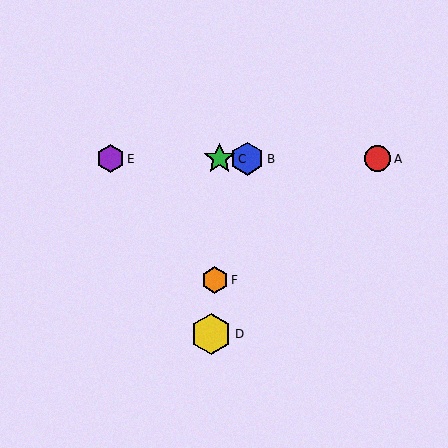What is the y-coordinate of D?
Object D is at y≈334.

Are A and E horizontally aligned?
Yes, both are at y≈159.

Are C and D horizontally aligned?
No, C is at y≈159 and D is at y≈334.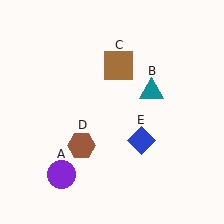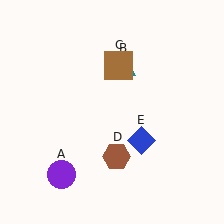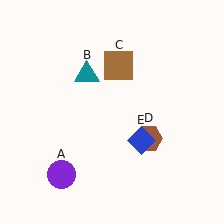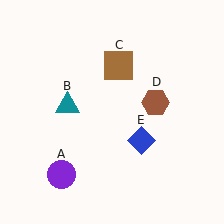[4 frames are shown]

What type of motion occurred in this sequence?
The teal triangle (object B), brown hexagon (object D) rotated counterclockwise around the center of the scene.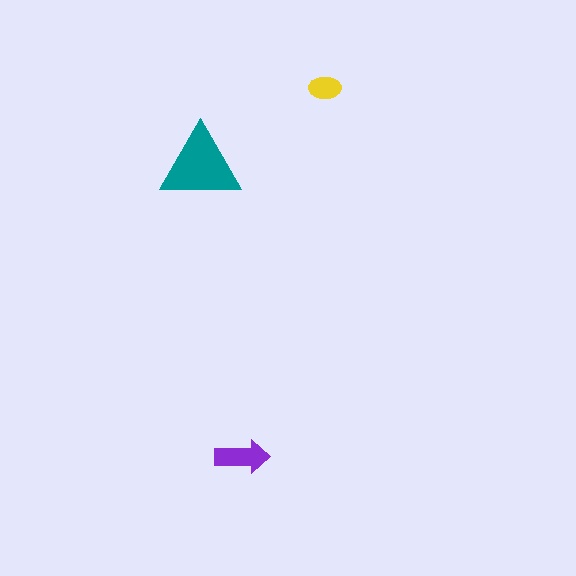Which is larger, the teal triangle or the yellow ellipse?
The teal triangle.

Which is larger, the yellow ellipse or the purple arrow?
The purple arrow.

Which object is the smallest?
The yellow ellipse.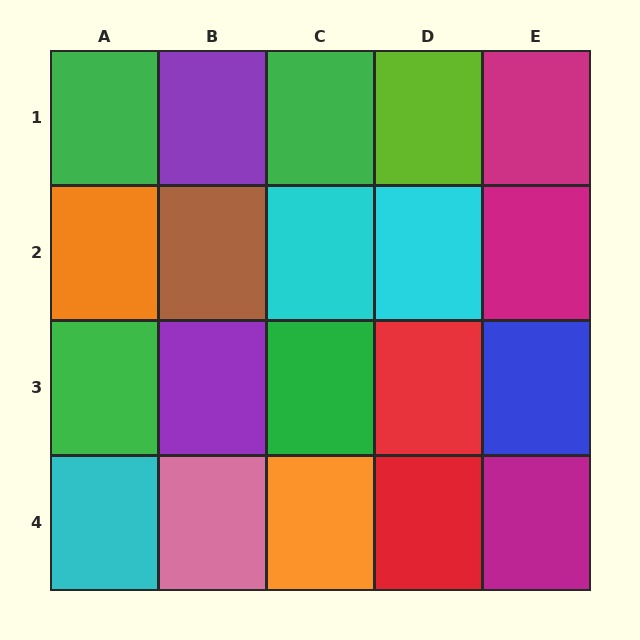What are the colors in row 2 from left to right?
Orange, brown, cyan, cyan, magenta.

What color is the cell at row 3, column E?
Blue.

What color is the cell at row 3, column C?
Green.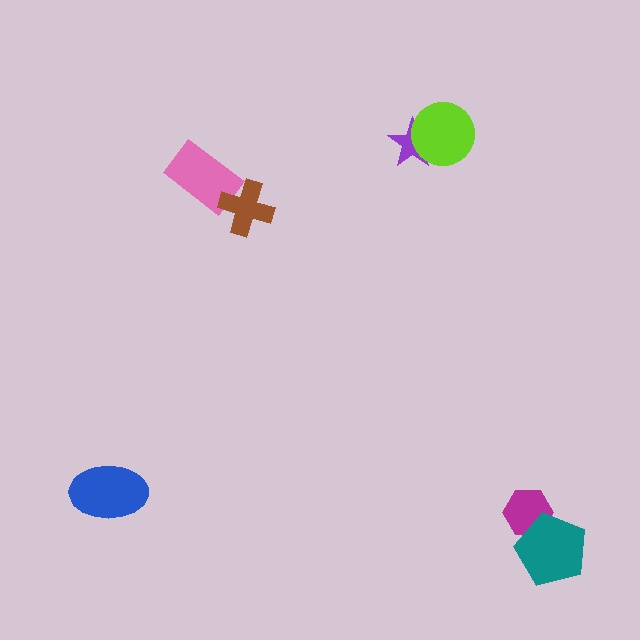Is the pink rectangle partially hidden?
Yes, it is partially covered by another shape.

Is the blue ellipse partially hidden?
No, no other shape covers it.